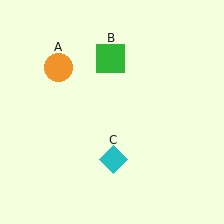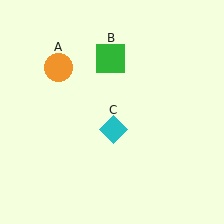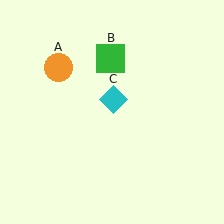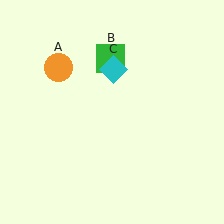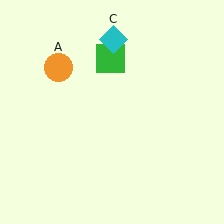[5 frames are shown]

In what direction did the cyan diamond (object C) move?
The cyan diamond (object C) moved up.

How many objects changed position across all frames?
1 object changed position: cyan diamond (object C).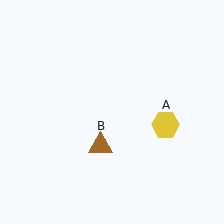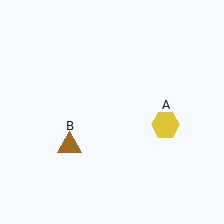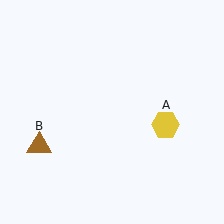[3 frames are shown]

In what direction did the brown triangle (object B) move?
The brown triangle (object B) moved left.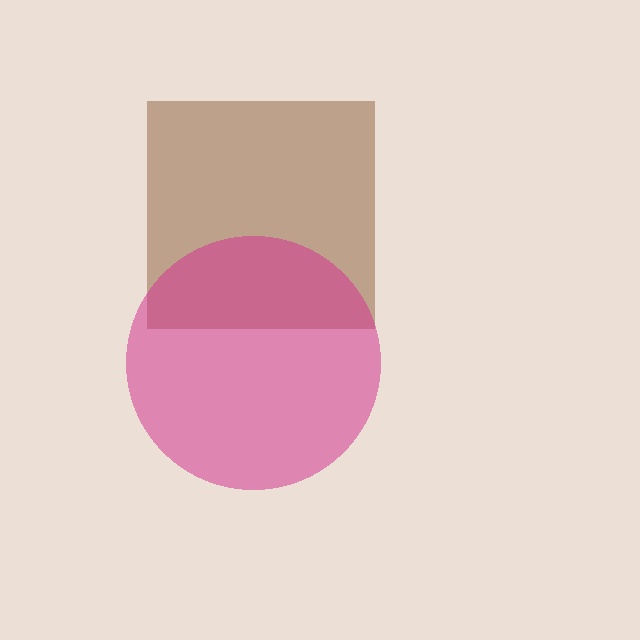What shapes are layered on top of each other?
The layered shapes are: a brown square, a magenta circle.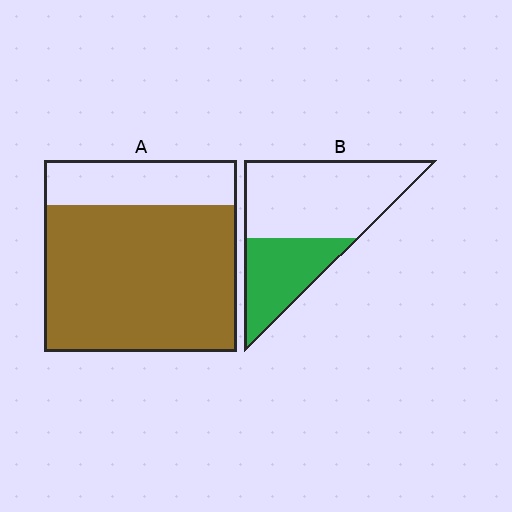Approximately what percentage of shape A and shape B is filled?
A is approximately 75% and B is approximately 35%.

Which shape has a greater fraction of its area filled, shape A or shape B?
Shape A.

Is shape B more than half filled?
No.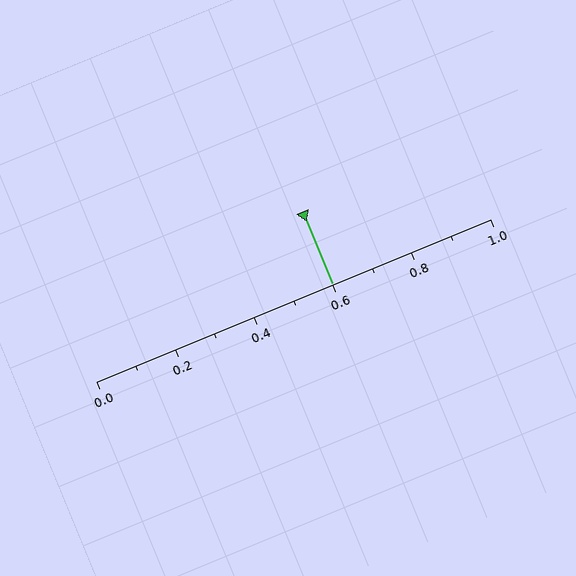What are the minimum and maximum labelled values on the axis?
The axis runs from 0.0 to 1.0.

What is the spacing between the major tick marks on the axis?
The major ticks are spaced 0.2 apart.